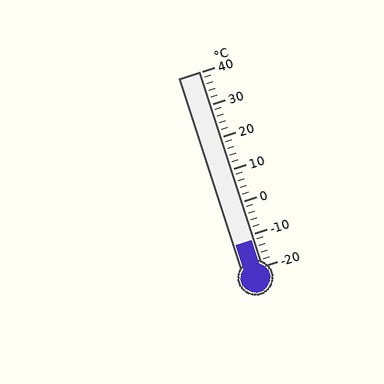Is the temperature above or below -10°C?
The temperature is below -10°C.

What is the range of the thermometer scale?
The thermometer scale ranges from -20°C to 40°C.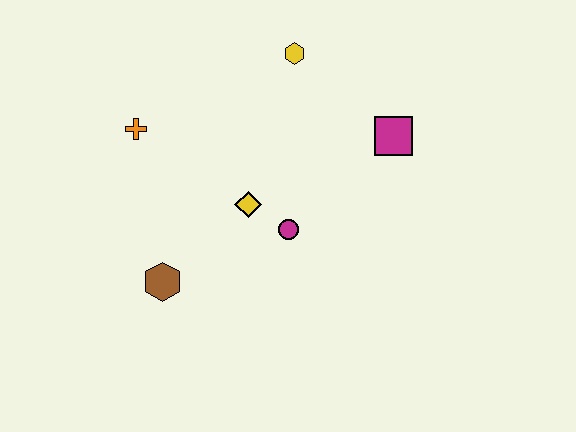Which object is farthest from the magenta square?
The brown hexagon is farthest from the magenta square.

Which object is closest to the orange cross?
The yellow diamond is closest to the orange cross.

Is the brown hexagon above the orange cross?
No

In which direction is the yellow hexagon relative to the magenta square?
The yellow hexagon is to the left of the magenta square.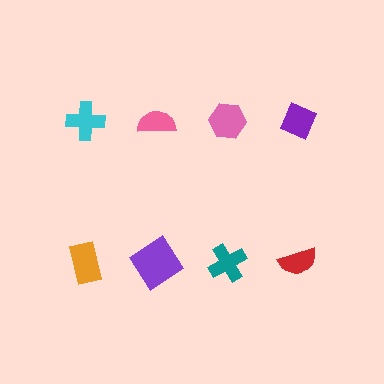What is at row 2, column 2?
A purple diamond.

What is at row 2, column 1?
An orange rectangle.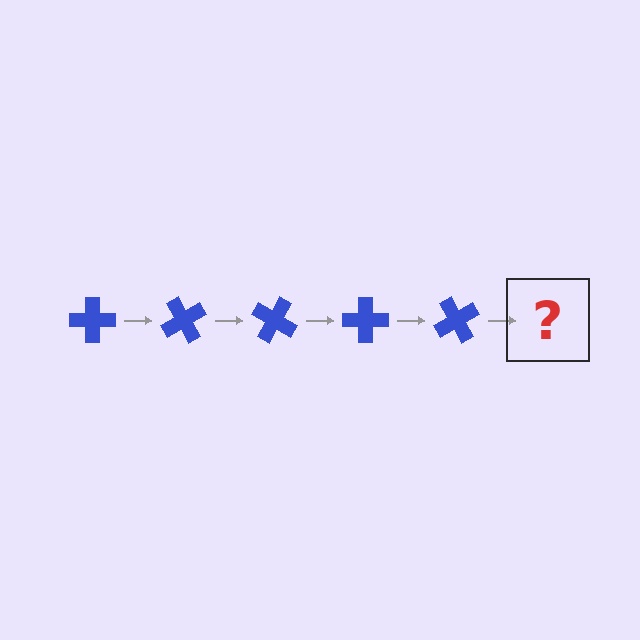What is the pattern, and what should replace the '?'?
The pattern is that the cross rotates 60 degrees each step. The '?' should be a blue cross rotated 300 degrees.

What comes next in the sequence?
The next element should be a blue cross rotated 300 degrees.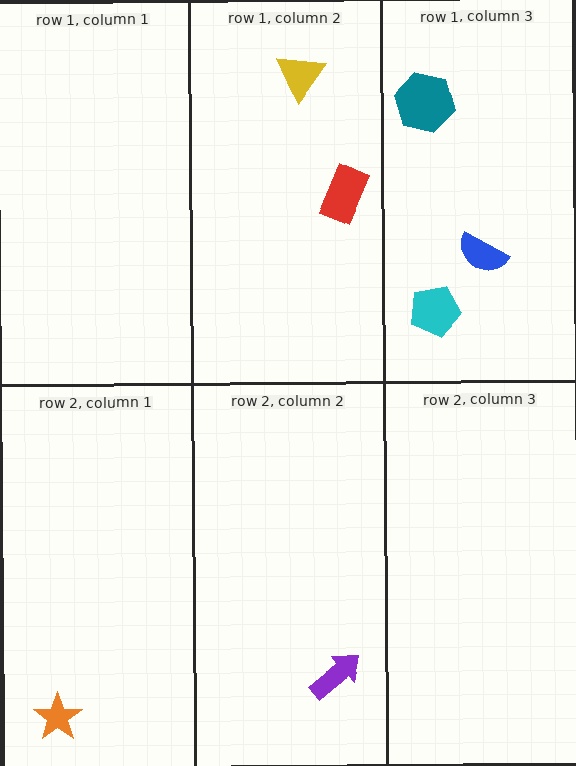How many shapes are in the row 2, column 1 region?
1.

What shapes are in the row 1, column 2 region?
The yellow triangle, the red rectangle.